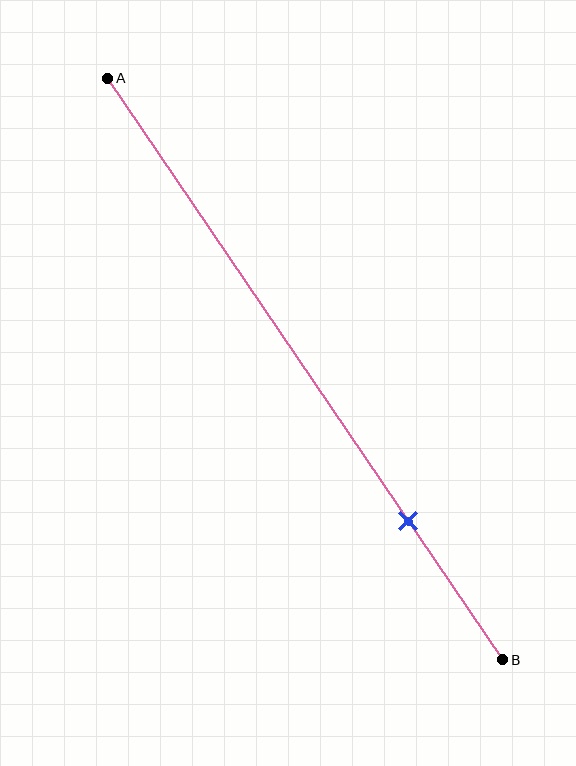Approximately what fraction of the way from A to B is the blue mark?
The blue mark is approximately 75% of the way from A to B.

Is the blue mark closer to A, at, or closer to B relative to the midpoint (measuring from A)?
The blue mark is closer to point B than the midpoint of segment AB.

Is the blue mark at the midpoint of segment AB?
No, the mark is at about 75% from A, not at the 50% midpoint.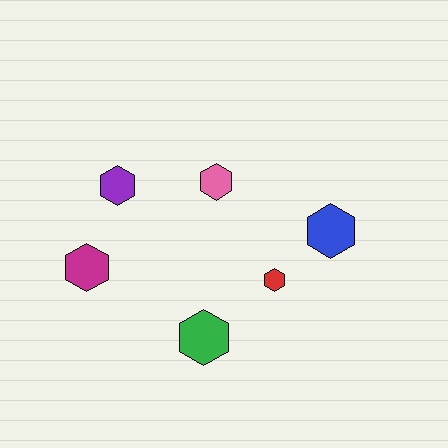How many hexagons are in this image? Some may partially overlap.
There are 6 hexagons.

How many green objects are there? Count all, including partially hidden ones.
There is 1 green object.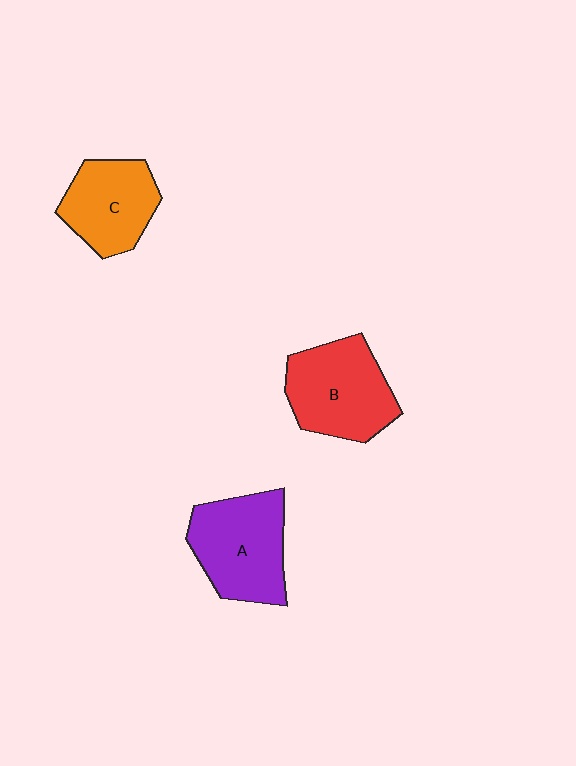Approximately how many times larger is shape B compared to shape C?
Approximately 1.2 times.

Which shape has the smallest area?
Shape C (orange).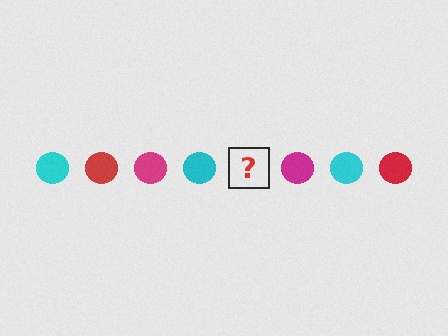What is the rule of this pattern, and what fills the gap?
The rule is that the pattern cycles through cyan, red, magenta circles. The gap should be filled with a red circle.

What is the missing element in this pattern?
The missing element is a red circle.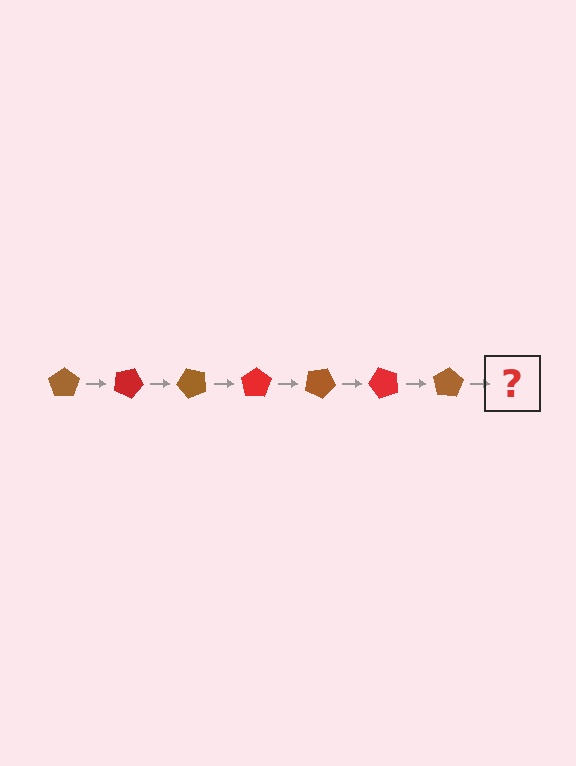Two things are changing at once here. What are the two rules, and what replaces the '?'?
The two rules are that it rotates 25 degrees each step and the color cycles through brown and red. The '?' should be a red pentagon, rotated 175 degrees from the start.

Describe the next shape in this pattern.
It should be a red pentagon, rotated 175 degrees from the start.